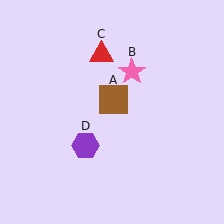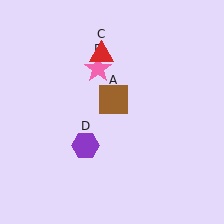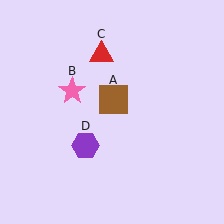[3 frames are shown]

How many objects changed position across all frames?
1 object changed position: pink star (object B).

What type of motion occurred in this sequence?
The pink star (object B) rotated counterclockwise around the center of the scene.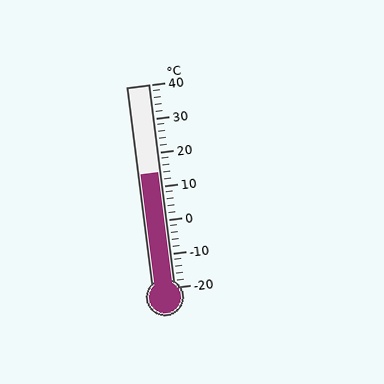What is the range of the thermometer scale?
The thermometer scale ranges from -20°C to 40°C.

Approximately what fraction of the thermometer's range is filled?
The thermometer is filled to approximately 55% of its range.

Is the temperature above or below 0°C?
The temperature is above 0°C.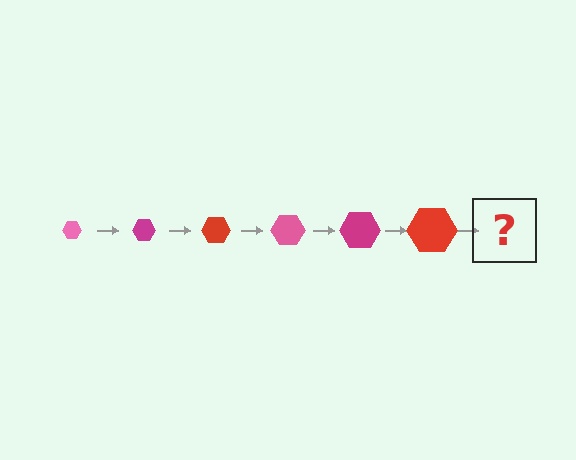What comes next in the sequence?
The next element should be a pink hexagon, larger than the previous one.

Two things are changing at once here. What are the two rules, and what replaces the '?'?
The two rules are that the hexagon grows larger each step and the color cycles through pink, magenta, and red. The '?' should be a pink hexagon, larger than the previous one.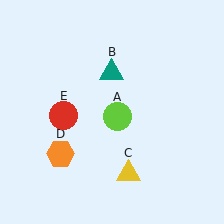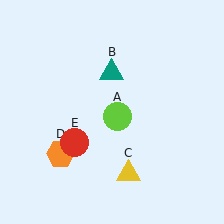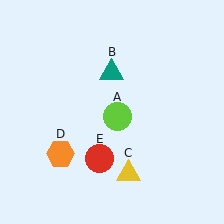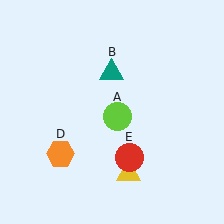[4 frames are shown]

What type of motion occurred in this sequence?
The red circle (object E) rotated counterclockwise around the center of the scene.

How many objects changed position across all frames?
1 object changed position: red circle (object E).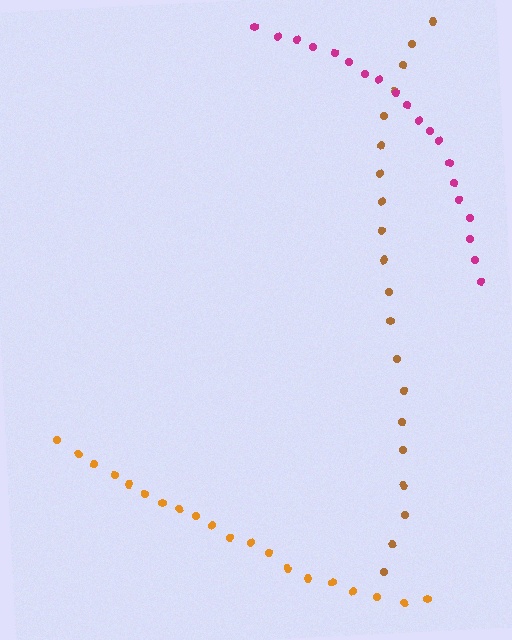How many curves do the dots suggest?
There are 3 distinct paths.